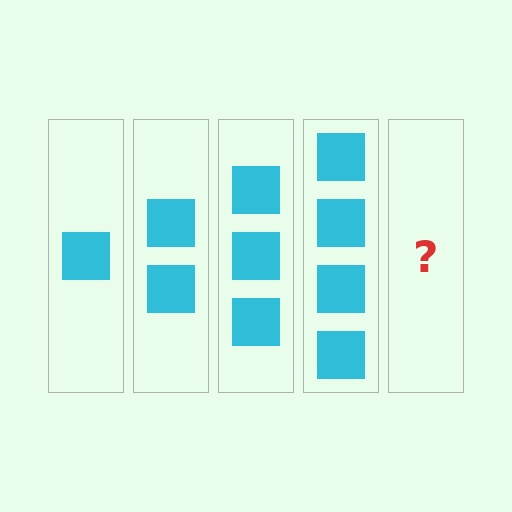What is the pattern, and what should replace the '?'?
The pattern is that each step adds one more square. The '?' should be 5 squares.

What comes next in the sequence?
The next element should be 5 squares.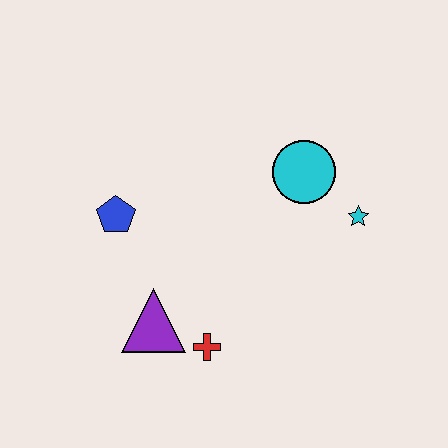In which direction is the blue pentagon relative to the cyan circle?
The blue pentagon is to the left of the cyan circle.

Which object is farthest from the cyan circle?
The purple triangle is farthest from the cyan circle.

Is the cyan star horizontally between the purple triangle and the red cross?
No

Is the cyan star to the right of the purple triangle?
Yes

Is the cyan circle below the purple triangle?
No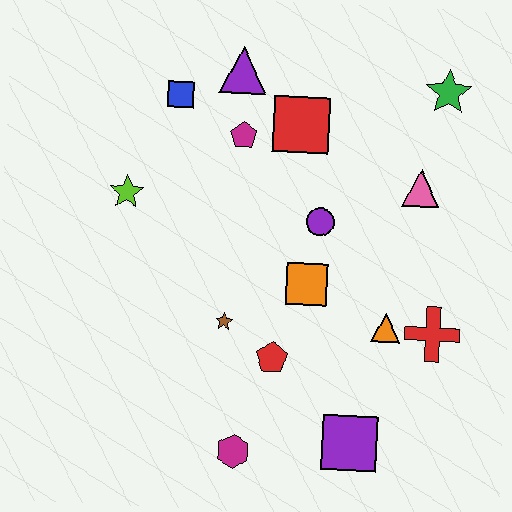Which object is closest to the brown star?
The red pentagon is closest to the brown star.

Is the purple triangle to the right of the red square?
No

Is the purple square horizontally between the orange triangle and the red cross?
No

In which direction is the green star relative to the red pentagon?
The green star is above the red pentagon.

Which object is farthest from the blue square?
The purple square is farthest from the blue square.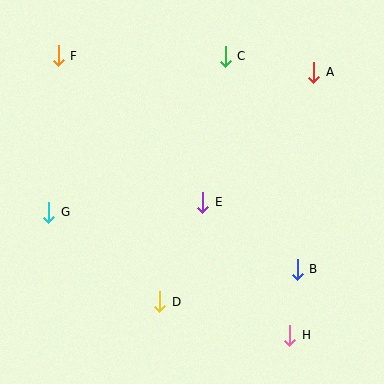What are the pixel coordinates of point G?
Point G is at (49, 212).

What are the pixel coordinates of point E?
Point E is at (203, 202).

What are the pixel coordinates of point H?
Point H is at (290, 335).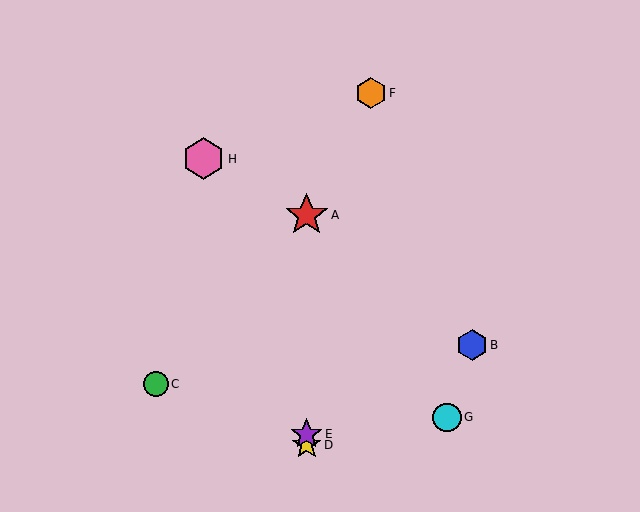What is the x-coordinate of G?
Object G is at x≈447.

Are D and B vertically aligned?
No, D is at x≈307 and B is at x≈472.